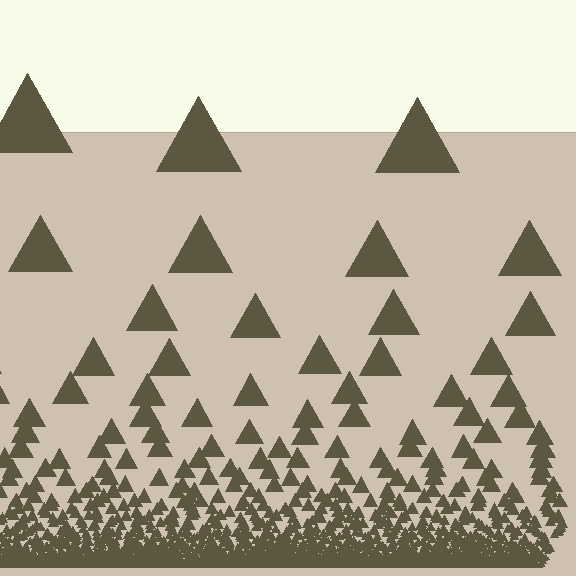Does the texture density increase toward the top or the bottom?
Density increases toward the bottom.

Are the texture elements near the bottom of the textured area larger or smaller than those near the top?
Smaller. The gradient is inverted — elements near the bottom are smaller and denser.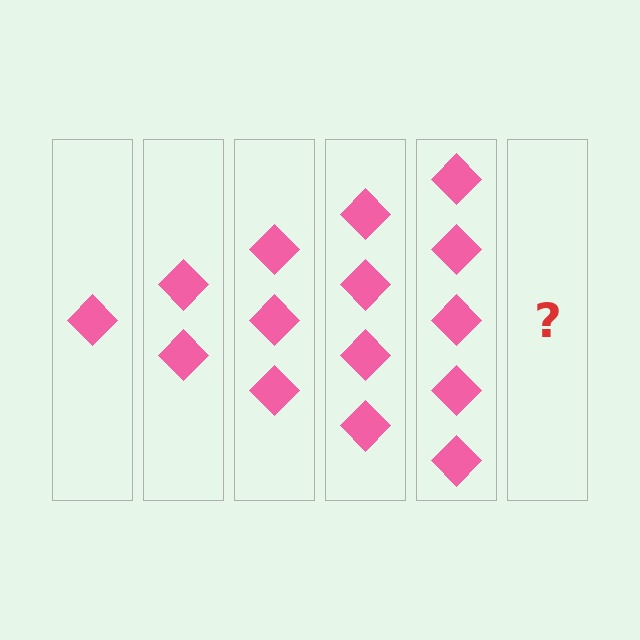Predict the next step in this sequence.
The next step is 6 diamonds.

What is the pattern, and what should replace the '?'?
The pattern is that each step adds one more diamond. The '?' should be 6 diamonds.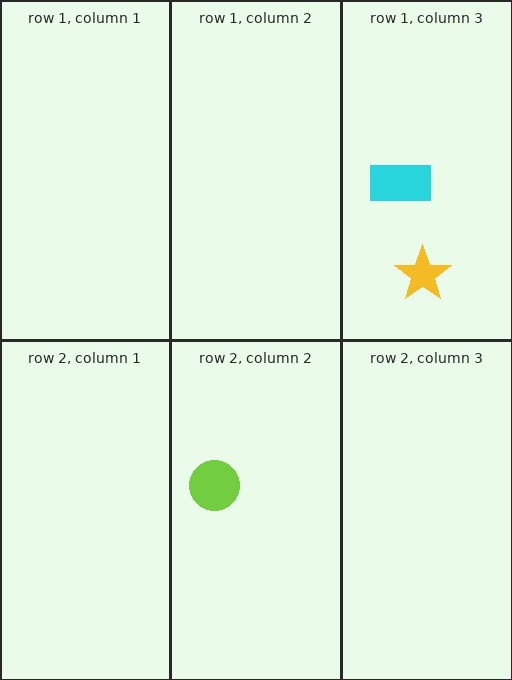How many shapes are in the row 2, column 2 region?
1.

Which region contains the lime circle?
The row 2, column 2 region.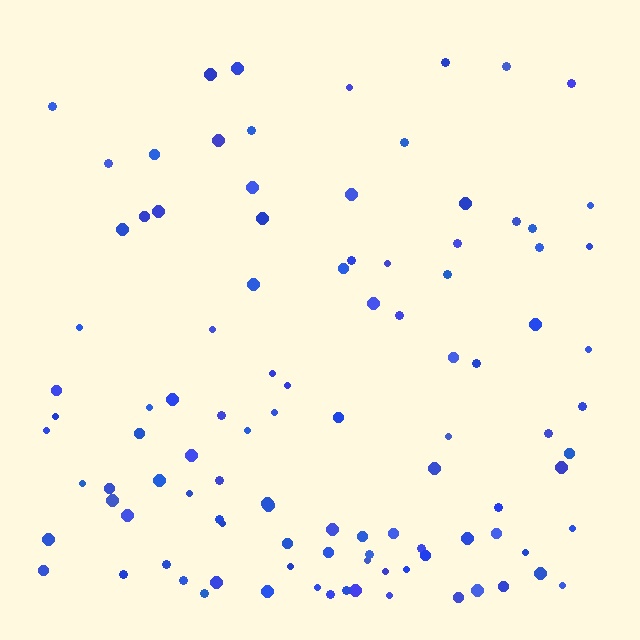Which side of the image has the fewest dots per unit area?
The top.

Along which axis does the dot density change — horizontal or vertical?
Vertical.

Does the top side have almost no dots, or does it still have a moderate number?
Still a moderate number, just noticeably fewer than the bottom.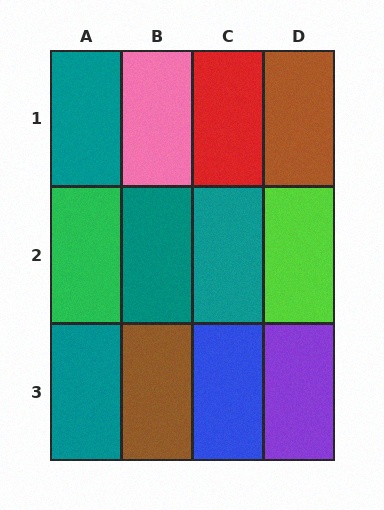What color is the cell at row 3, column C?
Blue.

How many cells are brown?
2 cells are brown.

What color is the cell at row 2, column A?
Green.